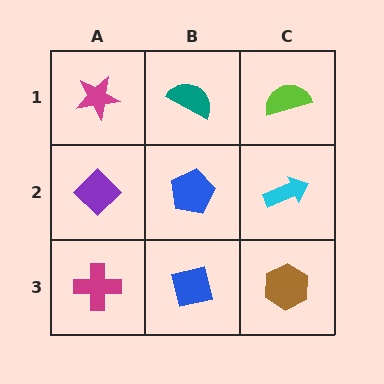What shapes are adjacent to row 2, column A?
A magenta star (row 1, column A), a magenta cross (row 3, column A), a blue pentagon (row 2, column B).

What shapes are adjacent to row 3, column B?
A blue pentagon (row 2, column B), a magenta cross (row 3, column A), a brown hexagon (row 3, column C).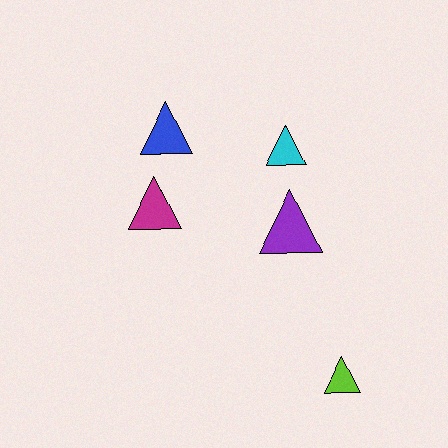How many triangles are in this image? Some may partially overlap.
There are 5 triangles.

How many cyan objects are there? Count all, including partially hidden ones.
There is 1 cyan object.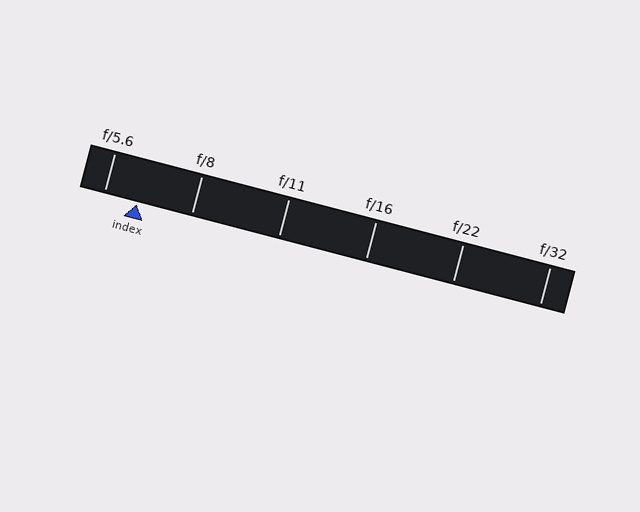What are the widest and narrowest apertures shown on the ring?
The widest aperture shown is f/5.6 and the narrowest is f/32.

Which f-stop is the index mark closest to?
The index mark is closest to f/5.6.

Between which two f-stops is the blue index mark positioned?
The index mark is between f/5.6 and f/8.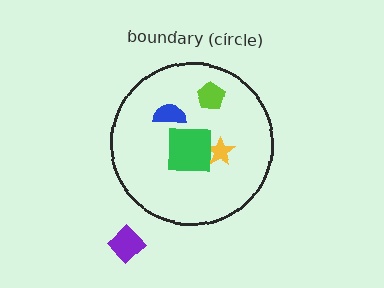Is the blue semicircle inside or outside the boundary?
Inside.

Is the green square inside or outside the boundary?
Inside.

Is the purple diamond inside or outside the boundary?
Outside.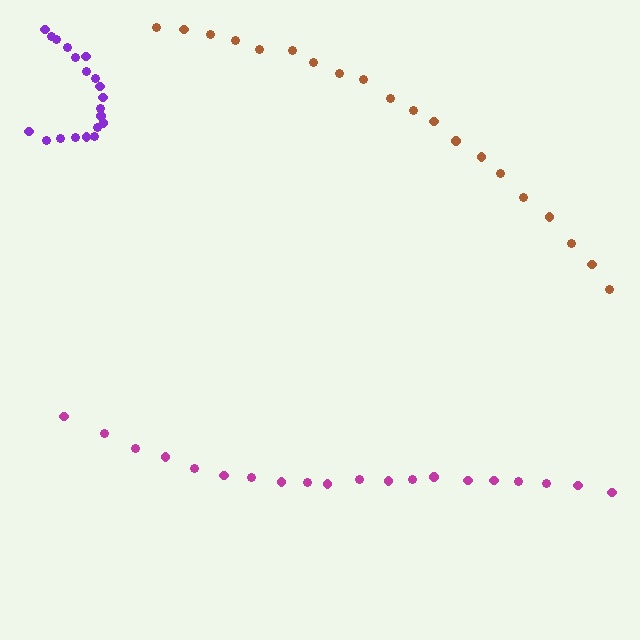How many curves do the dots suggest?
There are 3 distinct paths.